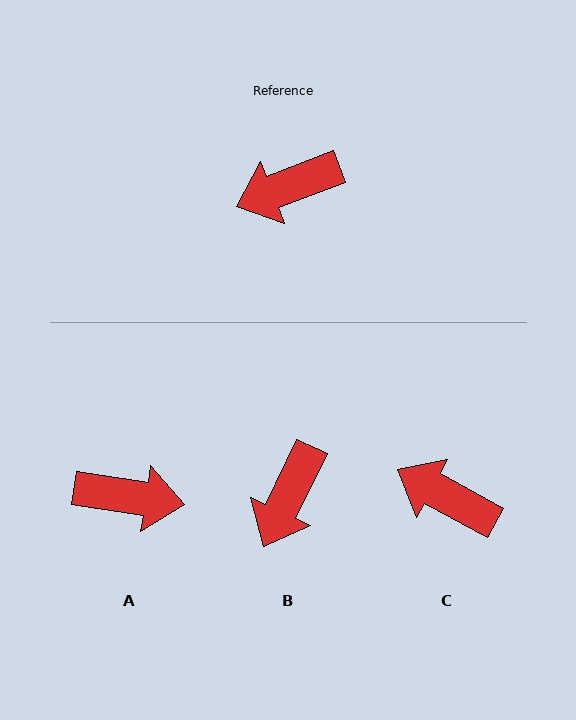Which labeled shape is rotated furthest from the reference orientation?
A, about 151 degrees away.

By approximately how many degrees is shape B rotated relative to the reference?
Approximately 43 degrees counter-clockwise.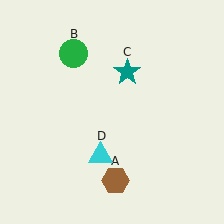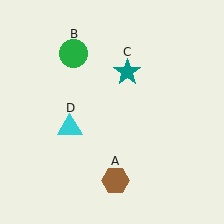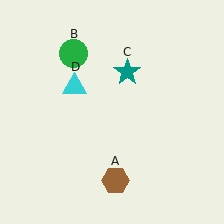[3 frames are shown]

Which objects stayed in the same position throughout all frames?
Brown hexagon (object A) and green circle (object B) and teal star (object C) remained stationary.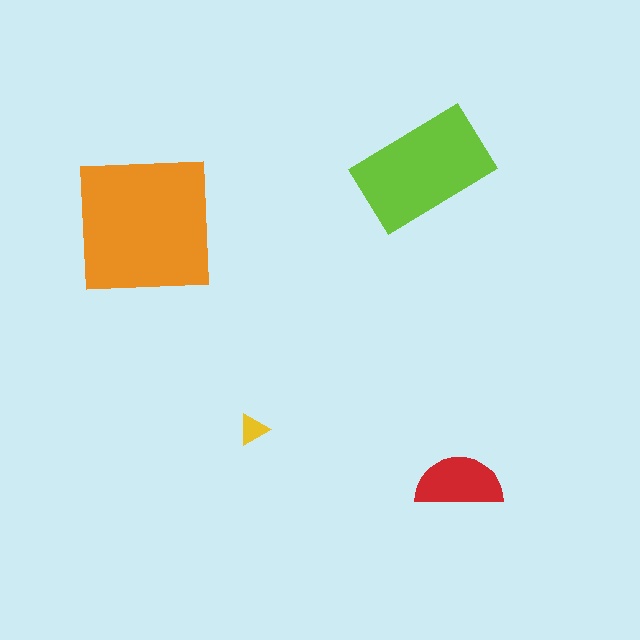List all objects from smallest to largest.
The yellow triangle, the red semicircle, the lime rectangle, the orange square.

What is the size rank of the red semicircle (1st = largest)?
3rd.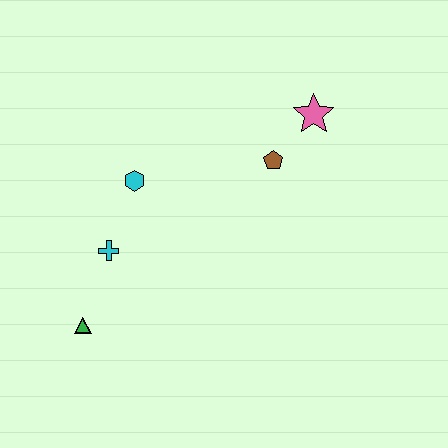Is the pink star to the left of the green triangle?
No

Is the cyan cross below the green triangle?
No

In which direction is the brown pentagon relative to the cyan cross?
The brown pentagon is to the right of the cyan cross.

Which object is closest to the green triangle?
The cyan cross is closest to the green triangle.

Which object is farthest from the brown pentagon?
The green triangle is farthest from the brown pentagon.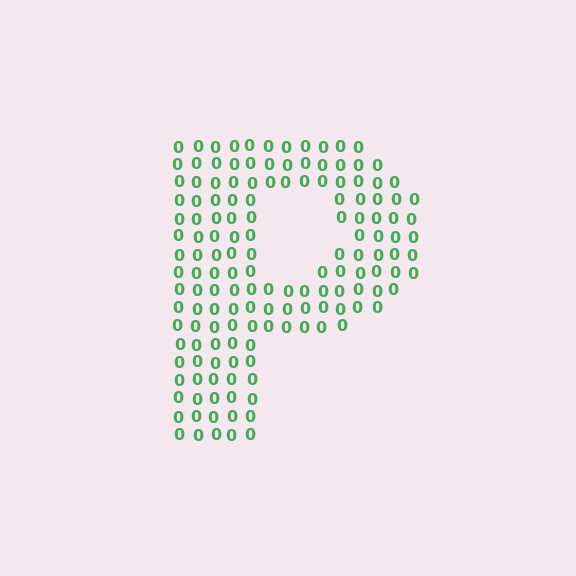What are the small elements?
The small elements are digit 0's.